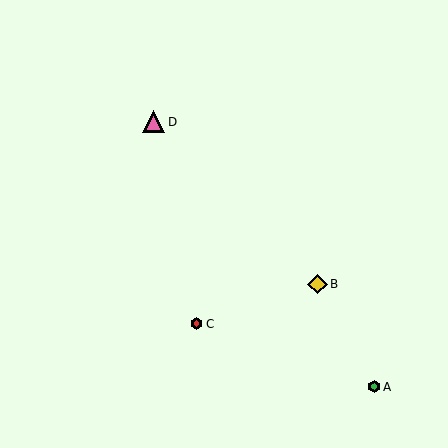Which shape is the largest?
The pink triangle (labeled D) is the largest.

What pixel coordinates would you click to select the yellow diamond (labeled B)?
Click at (318, 284) to select the yellow diamond B.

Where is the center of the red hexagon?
The center of the red hexagon is at (196, 324).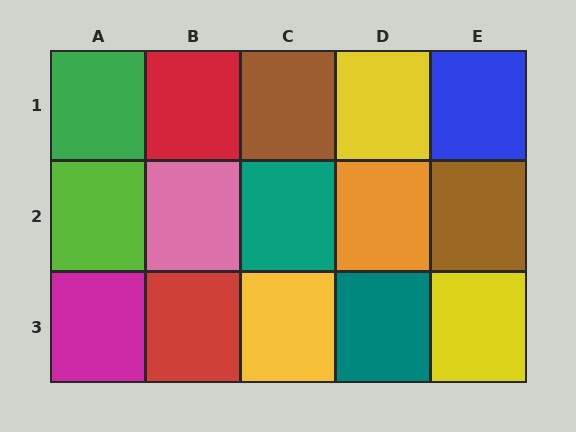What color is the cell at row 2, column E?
Brown.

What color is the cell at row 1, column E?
Blue.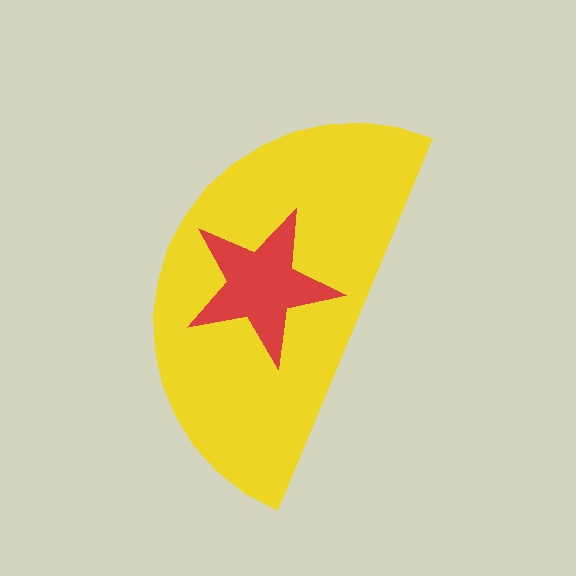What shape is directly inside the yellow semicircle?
The red star.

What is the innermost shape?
The red star.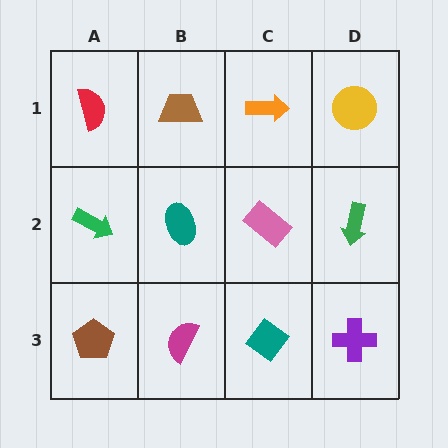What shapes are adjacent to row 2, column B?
A brown trapezoid (row 1, column B), a magenta semicircle (row 3, column B), a green arrow (row 2, column A), a pink rectangle (row 2, column C).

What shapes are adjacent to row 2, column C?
An orange arrow (row 1, column C), a teal diamond (row 3, column C), a teal ellipse (row 2, column B), a green arrow (row 2, column D).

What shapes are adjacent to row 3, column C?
A pink rectangle (row 2, column C), a magenta semicircle (row 3, column B), a purple cross (row 3, column D).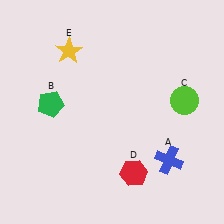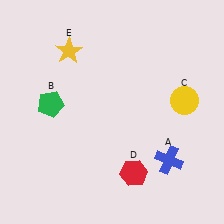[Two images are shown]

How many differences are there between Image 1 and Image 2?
There is 1 difference between the two images.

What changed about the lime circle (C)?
In Image 1, C is lime. In Image 2, it changed to yellow.